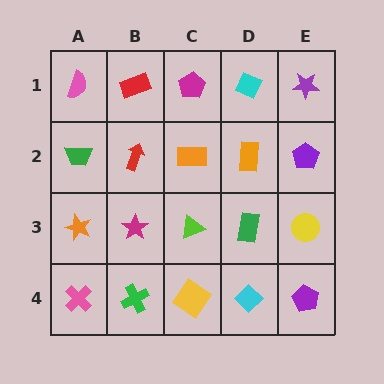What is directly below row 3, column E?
A purple pentagon.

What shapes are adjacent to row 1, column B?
A red arrow (row 2, column B), a pink semicircle (row 1, column A), a magenta pentagon (row 1, column C).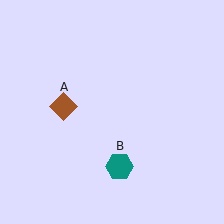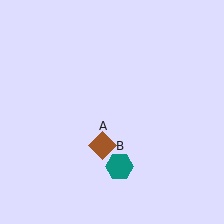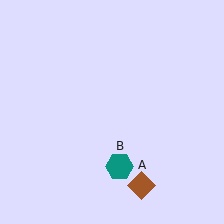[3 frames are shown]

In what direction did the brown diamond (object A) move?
The brown diamond (object A) moved down and to the right.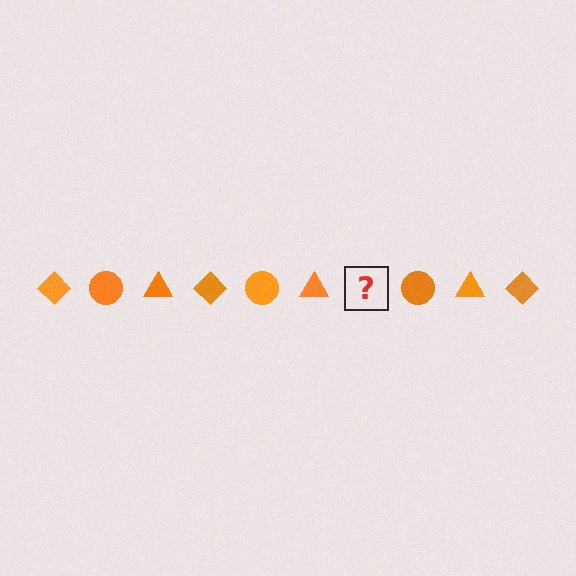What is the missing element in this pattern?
The missing element is an orange diamond.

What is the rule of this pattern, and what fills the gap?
The rule is that the pattern cycles through diamond, circle, triangle shapes in orange. The gap should be filled with an orange diamond.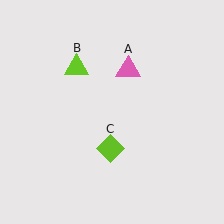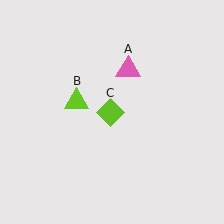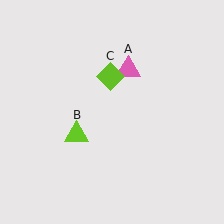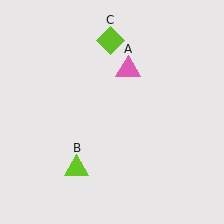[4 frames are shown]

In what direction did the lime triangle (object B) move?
The lime triangle (object B) moved down.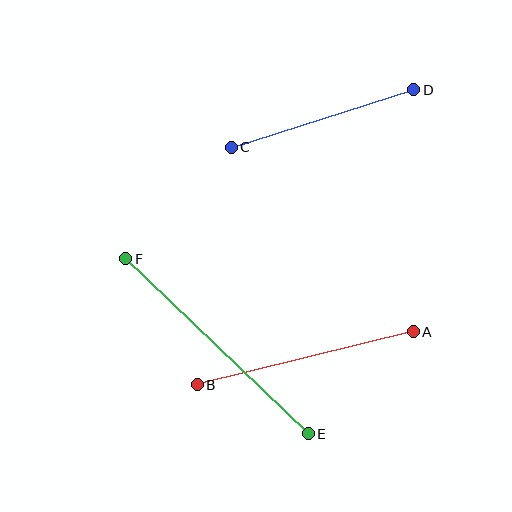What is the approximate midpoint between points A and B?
The midpoint is at approximately (305, 358) pixels.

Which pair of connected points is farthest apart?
Points E and F are farthest apart.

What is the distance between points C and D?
The distance is approximately 191 pixels.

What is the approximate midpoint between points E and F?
The midpoint is at approximately (217, 346) pixels.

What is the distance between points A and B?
The distance is approximately 222 pixels.